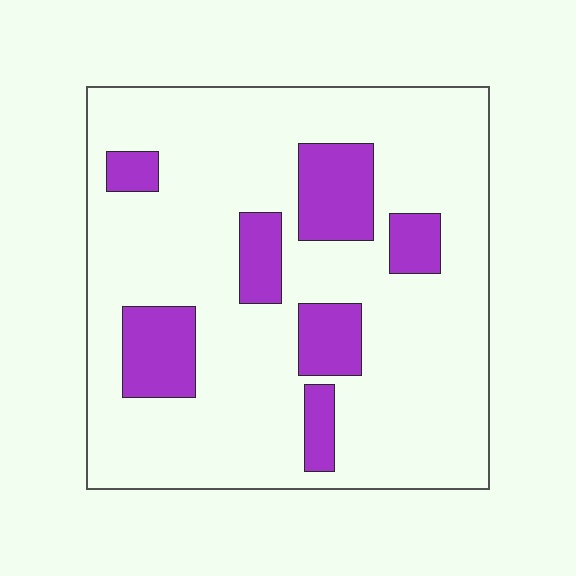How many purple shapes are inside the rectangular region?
7.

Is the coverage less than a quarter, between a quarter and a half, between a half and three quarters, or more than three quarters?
Less than a quarter.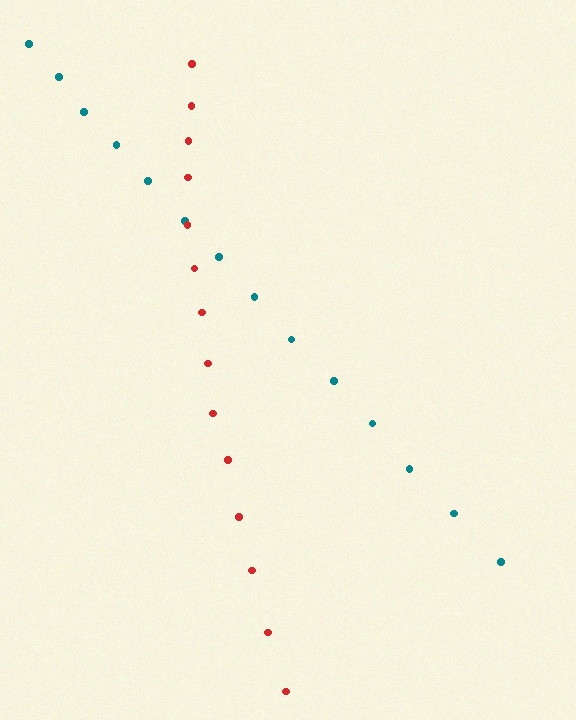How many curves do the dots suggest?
There are 2 distinct paths.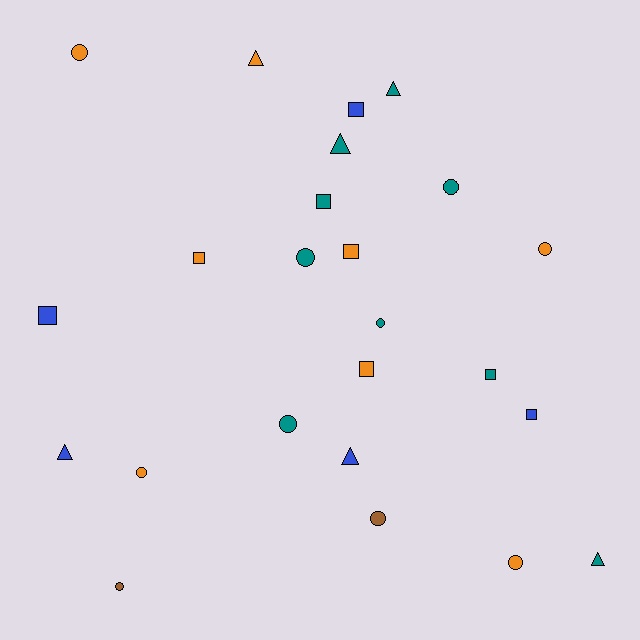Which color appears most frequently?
Teal, with 9 objects.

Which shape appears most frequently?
Circle, with 10 objects.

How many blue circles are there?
There are no blue circles.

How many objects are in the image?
There are 24 objects.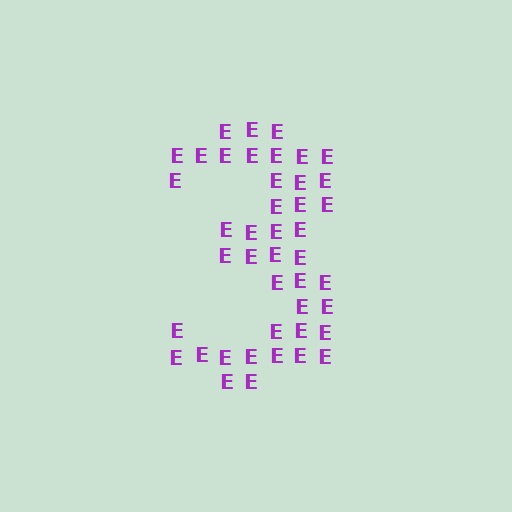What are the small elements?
The small elements are letter E's.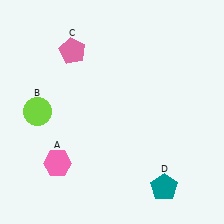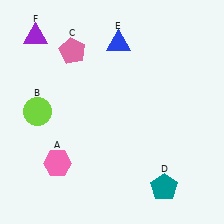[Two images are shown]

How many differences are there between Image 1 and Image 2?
There are 2 differences between the two images.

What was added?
A blue triangle (E), a purple triangle (F) were added in Image 2.